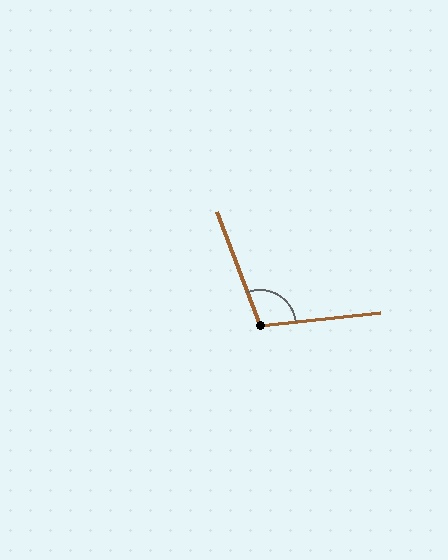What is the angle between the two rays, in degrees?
Approximately 104 degrees.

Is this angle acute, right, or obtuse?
It is obtuse.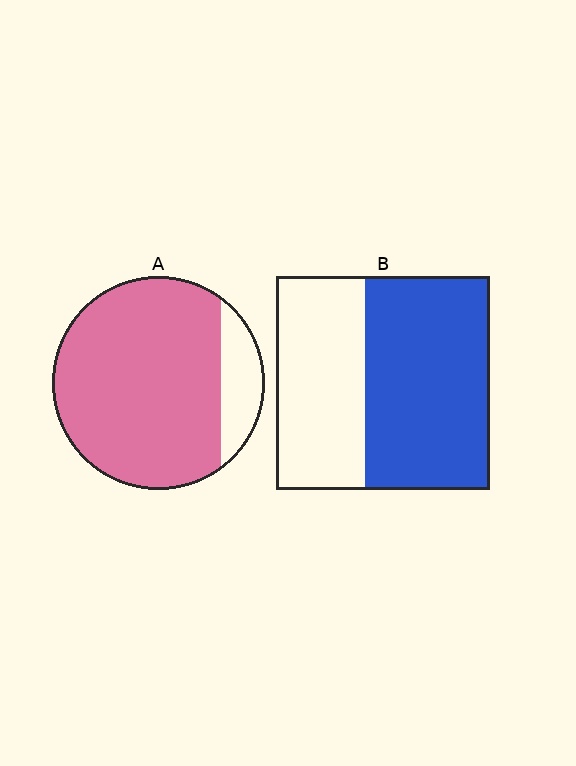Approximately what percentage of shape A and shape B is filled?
A is approximately 85% and B is approximately 60%.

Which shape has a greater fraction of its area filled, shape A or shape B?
Shape A.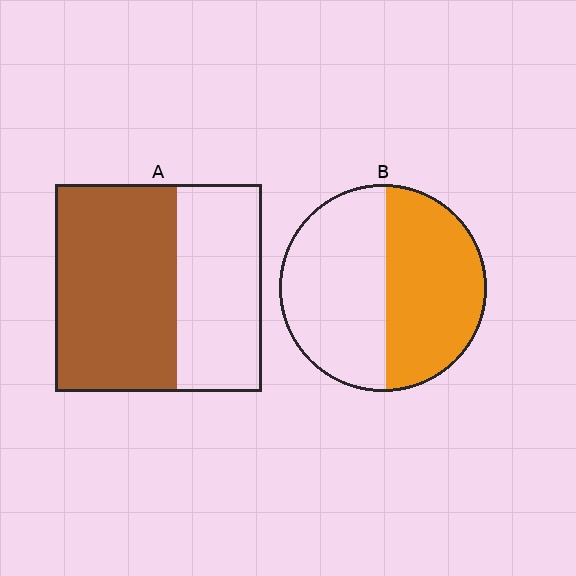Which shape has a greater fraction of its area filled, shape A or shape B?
Shape A.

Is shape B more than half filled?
Roughly half.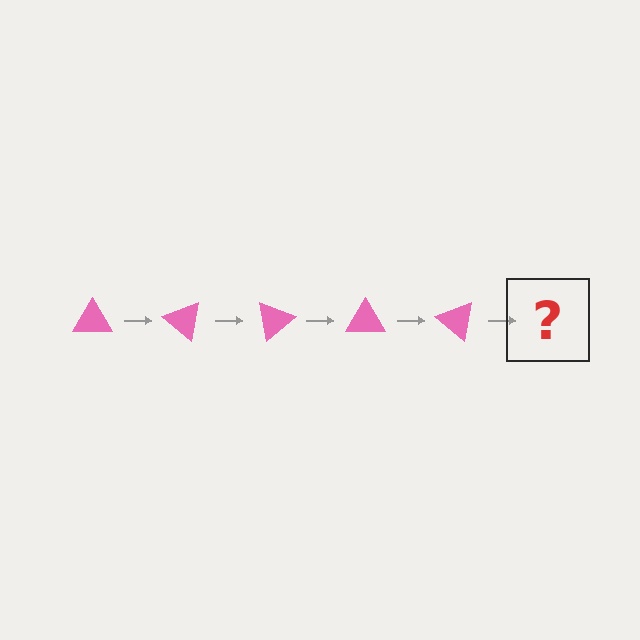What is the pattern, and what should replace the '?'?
The pattern is that the triangle rotates 40 degrees each step. The '?' should be a pink triangle rotated 200 degrees.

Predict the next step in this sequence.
The next step is a pink triangle rotated 200 degrees.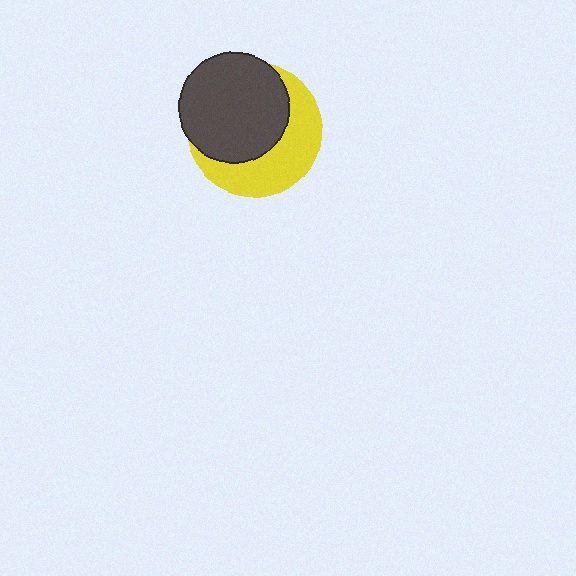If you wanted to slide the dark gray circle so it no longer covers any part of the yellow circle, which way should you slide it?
Slide it toward the upper-left — that is the most direct way to separate the two shapes.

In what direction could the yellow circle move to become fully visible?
The yellow circle could move toward the lower-right. That would shift it out from behind the dark gray circle entirely.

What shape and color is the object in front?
The object in front is a dark gray circle.